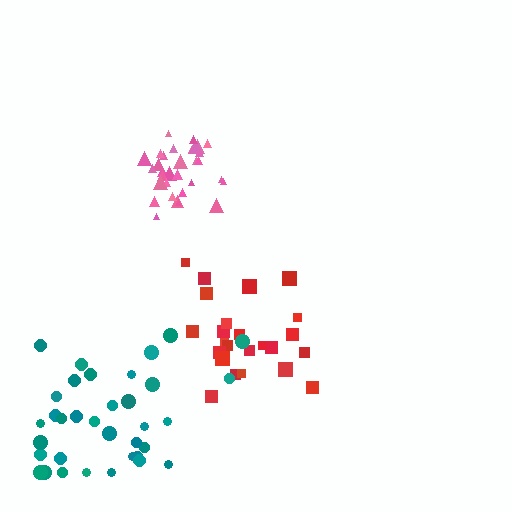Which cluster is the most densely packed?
Pink.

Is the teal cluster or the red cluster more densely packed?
Red.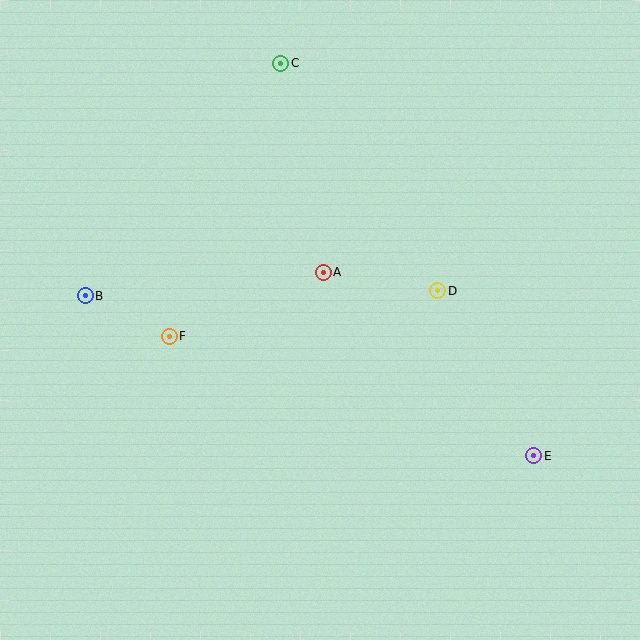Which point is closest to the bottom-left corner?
Point F is closest to the bottom-left corner.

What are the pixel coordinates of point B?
Point B is at (85, 296).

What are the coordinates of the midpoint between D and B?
The midpoint between D and B is at (262, 293).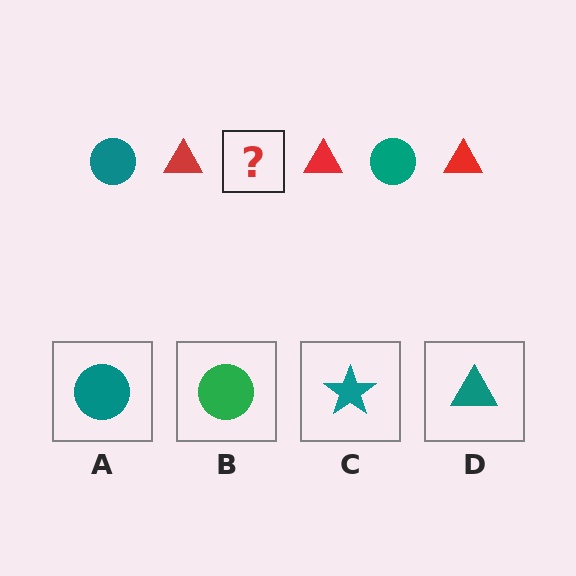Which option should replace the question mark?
Option A.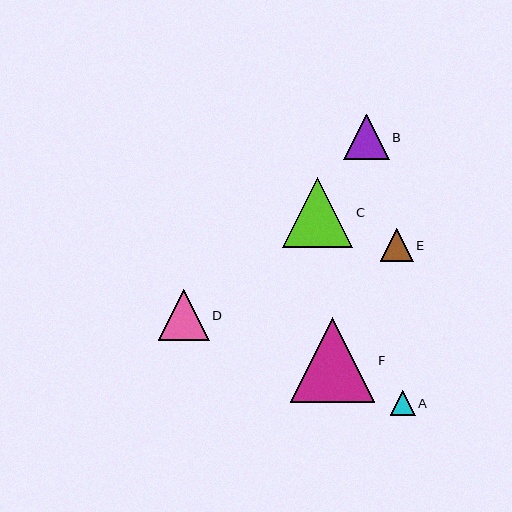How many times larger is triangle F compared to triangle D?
Triangle F is approximately 1.7 times the size of triangle D.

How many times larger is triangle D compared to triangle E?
Triangle D is approximately 1.5 times the size of triangle E.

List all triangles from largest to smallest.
From largest to smallest: F, C, D, B, E, A.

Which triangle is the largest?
Triangle F is the largest with a size of approximately 84 pixels.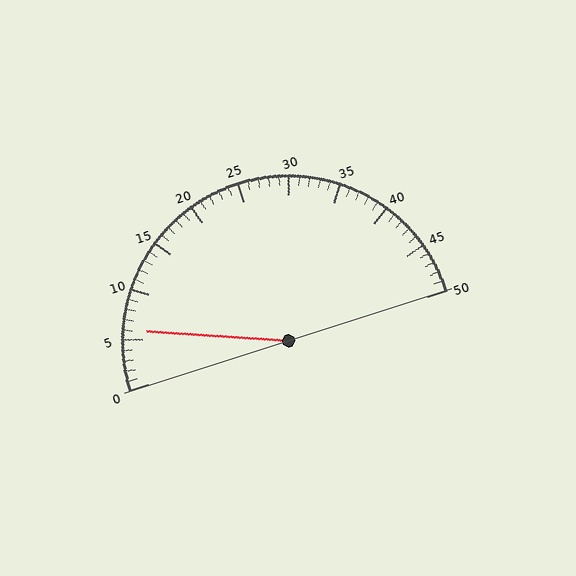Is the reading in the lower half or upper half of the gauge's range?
The reading is in the lower half of the range (0 to 50).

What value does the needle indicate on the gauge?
The needle indicates approximately 6.